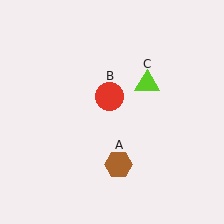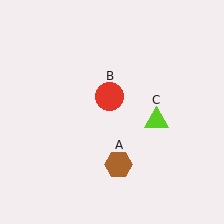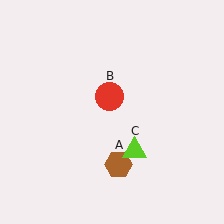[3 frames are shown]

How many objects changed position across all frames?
1 object changed position: lime triangle (object C).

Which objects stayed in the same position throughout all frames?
Brown hexagon (object A) and red circle (object B) remained stationary.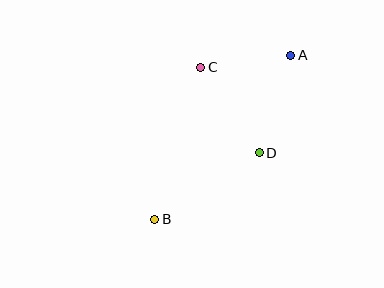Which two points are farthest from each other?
Points A and B are farthest from each other.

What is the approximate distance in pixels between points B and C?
The distance between B and C is approximately 159 pixels.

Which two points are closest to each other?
Points A and C are closest to each other.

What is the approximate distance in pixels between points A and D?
The distance between A and D is approximately 103 pixels.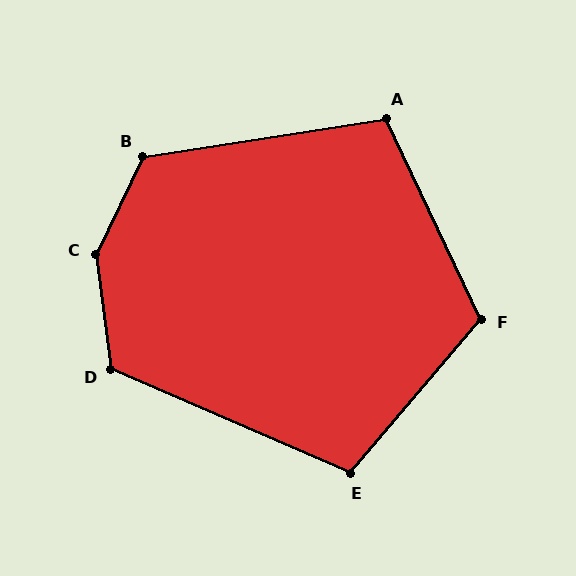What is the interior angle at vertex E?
Approximately 107 degrees (obtuse).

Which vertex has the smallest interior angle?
A, at approximately 106 degrees.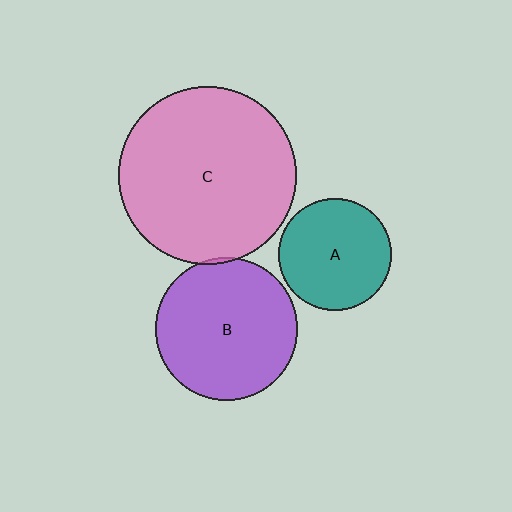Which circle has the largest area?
Circle C (pink).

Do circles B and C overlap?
Yes.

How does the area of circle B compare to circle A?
Approximately 1.6 times.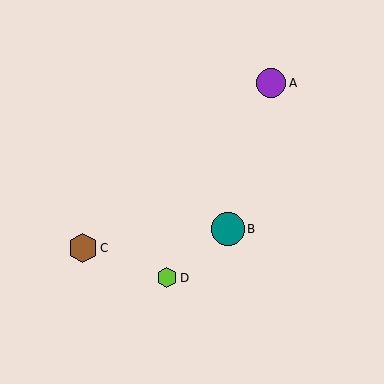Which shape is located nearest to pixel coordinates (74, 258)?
The brown hexagon (labeled C) at (83, 248) is nearest to that location.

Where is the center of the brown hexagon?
The center of the brown hexagon is at (83, 248).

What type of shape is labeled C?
Shape C is a brown hexagon.